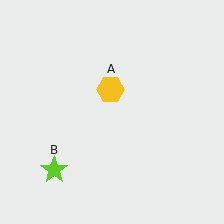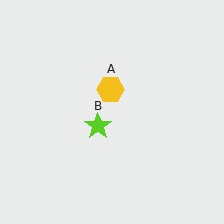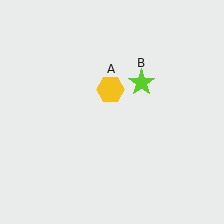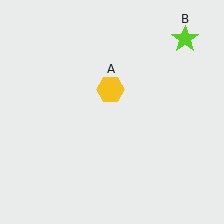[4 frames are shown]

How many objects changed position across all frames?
1 object changed position: lime star (object B).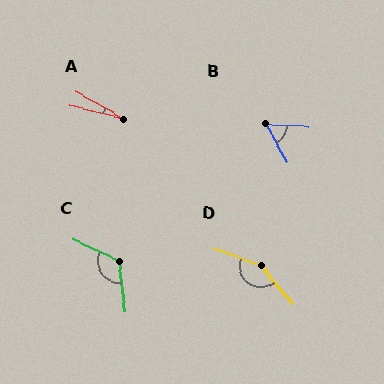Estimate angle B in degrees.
Approximately 57 degrees.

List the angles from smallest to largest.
A (15°), B (57°), C (122°), D (148°).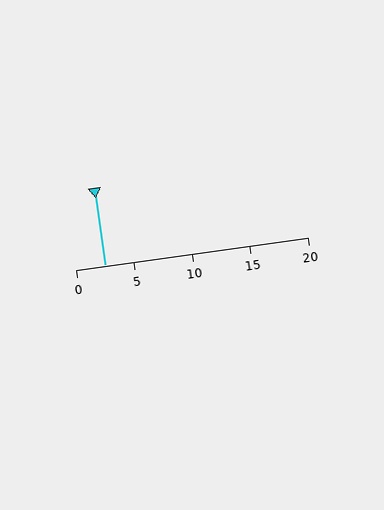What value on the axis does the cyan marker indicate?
The marker indicates approximately 2.5.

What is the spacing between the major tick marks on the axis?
The major ticks are spaced 5 apart.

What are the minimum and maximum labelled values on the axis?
The axis runs from 0 to 20.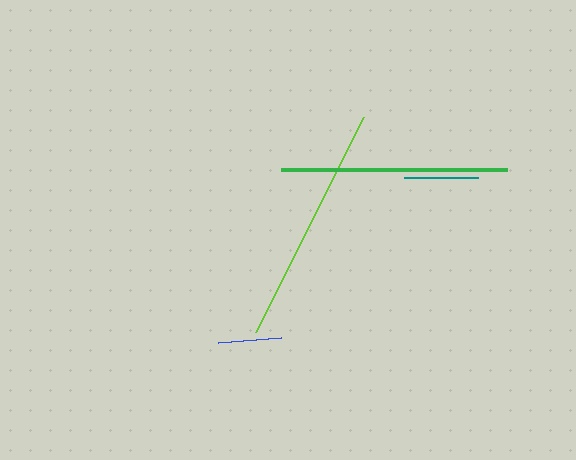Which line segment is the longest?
The lime line is the longest at approximately 240 pixels.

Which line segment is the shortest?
The blue line is the shortest at approximately 63 pixels.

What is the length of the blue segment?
The blue segment is approximately 63 pixels long.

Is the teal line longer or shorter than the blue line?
The teal line is longer than the blue line.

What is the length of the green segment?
The green segment is approximately 225 pixels long.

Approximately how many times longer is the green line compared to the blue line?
The green line is approximately 3.6 times the length of the blue line.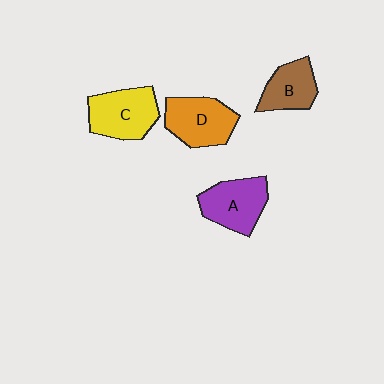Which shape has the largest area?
Shape C (yellow).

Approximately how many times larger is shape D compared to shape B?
Approximately 1.3 times.